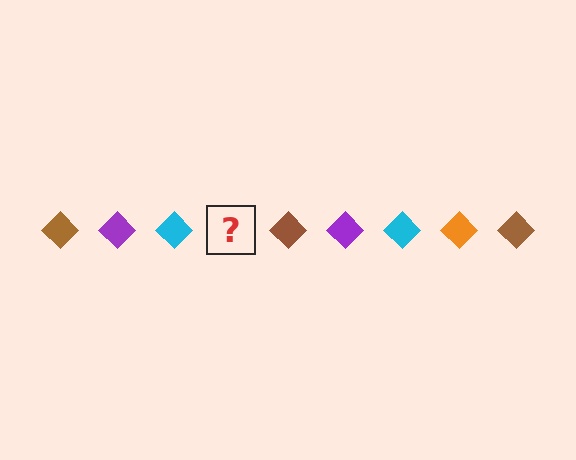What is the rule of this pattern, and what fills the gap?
The rule is that the pattern cycles through brown, purple, cyan, orange diamonds. The gap should be filled with an orange diamond.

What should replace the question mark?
The question mark should be replaced with an orange diamond.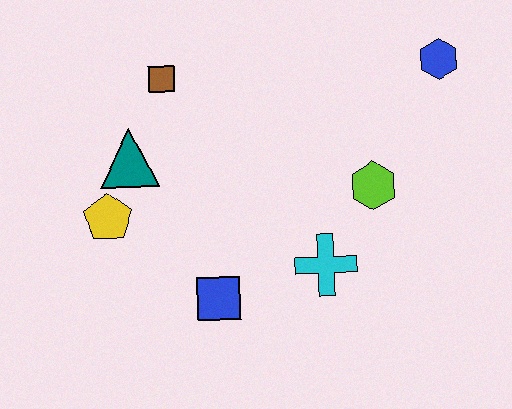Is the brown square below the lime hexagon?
No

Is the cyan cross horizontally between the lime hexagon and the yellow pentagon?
Yes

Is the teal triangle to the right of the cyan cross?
No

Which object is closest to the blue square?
The cyan cross is closest to the blue square.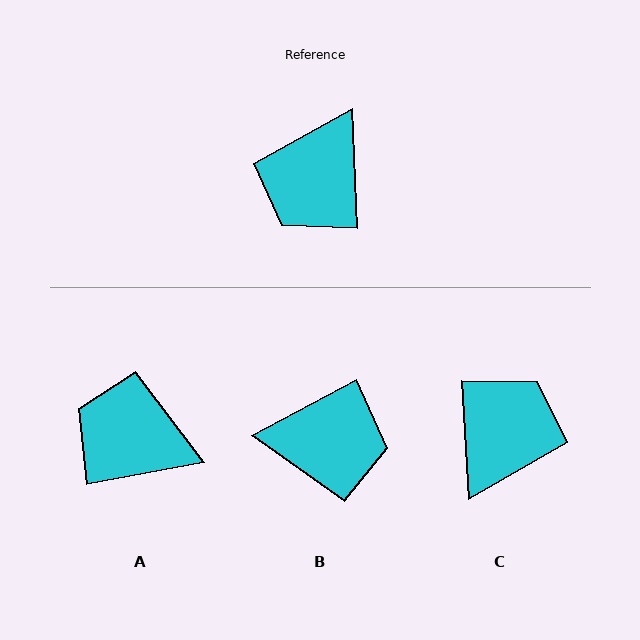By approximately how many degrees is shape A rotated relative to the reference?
Approximately 82 degrees clockwise.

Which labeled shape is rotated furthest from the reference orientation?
C, about 179 degrees away.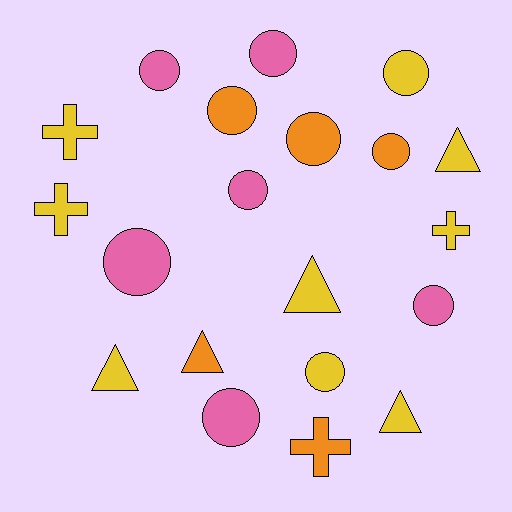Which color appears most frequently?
Yellow, with 9 objects.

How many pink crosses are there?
There are no pink crosses.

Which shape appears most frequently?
Circle, with 11 objects.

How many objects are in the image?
There are 20 objects.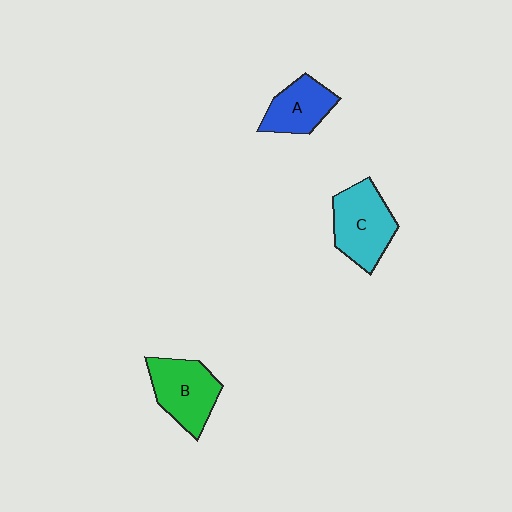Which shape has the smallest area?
Shape A (blue).